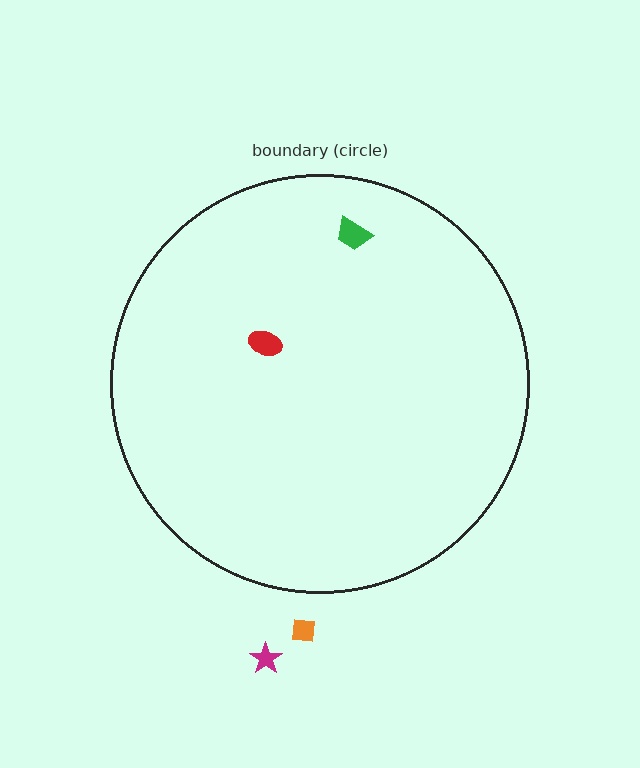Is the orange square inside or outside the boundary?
Outside.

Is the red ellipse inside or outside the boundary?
Inside.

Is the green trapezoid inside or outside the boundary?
Inside.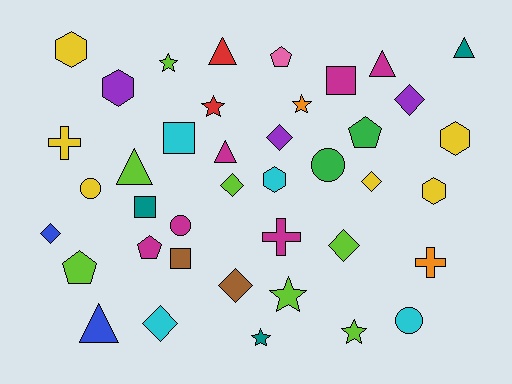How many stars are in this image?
There are 6 stars.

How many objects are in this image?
There are 40 objects.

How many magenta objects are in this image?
There are 6 magenta objects.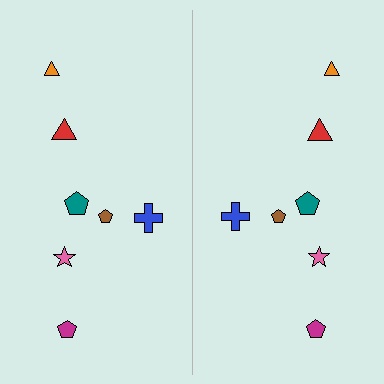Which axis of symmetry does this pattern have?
The pattern has a vertical axis of symmetry running through the center of the image.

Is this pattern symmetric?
Yes, this pattern has bilateral (reflection) symmetry.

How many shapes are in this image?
There are 14 shapes in this image.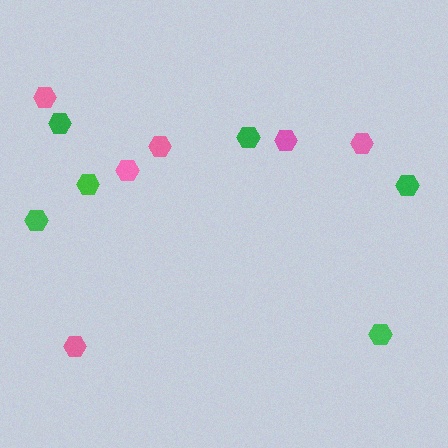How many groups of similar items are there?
There are 2 groups: one group of green hexagons (6) and one group of pink hexagons (6).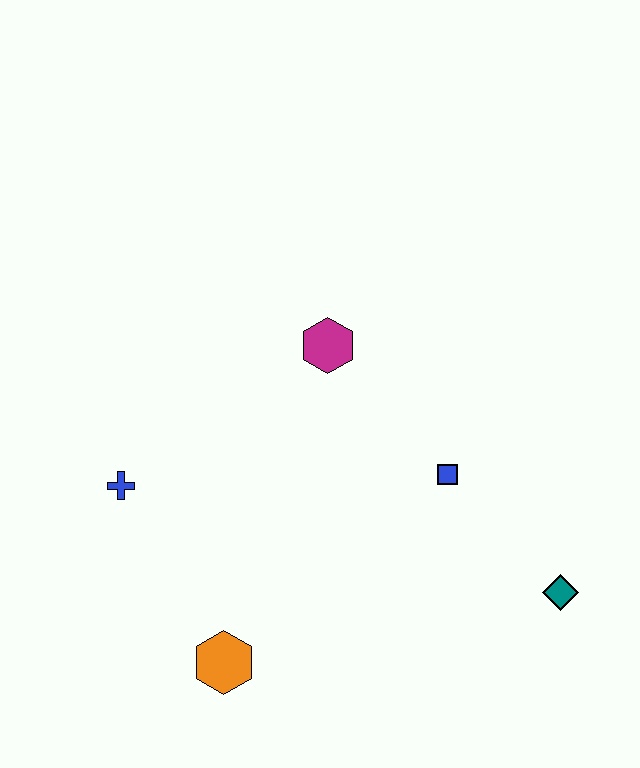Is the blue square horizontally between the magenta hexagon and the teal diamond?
Yes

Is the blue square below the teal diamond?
No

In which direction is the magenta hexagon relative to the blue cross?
The magenta hexagon is to the right of the blue cross.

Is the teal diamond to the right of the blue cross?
Yes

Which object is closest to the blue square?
The teal diamond is closest to the blue square.